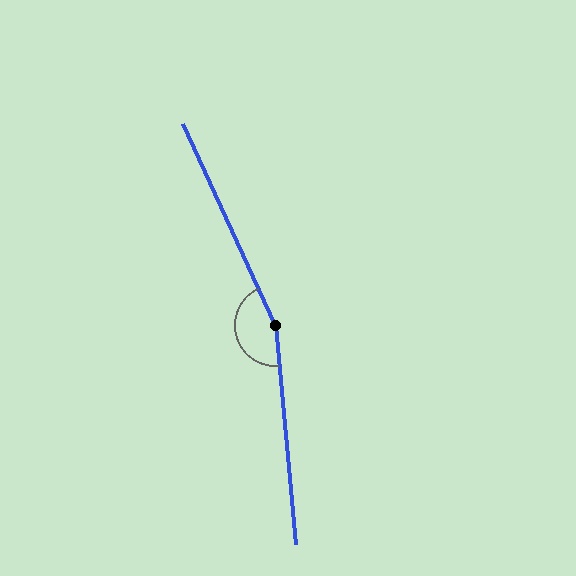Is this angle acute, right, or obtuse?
It is obtuse.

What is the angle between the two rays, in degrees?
Approximately 161 degrees.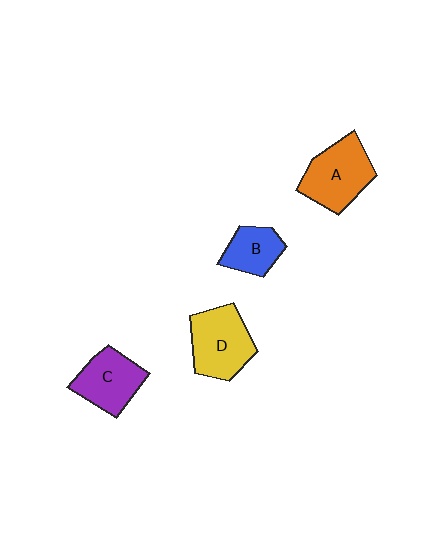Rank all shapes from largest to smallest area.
From largest to smallest: A (orange), D (yellow), C (purple), B (blue).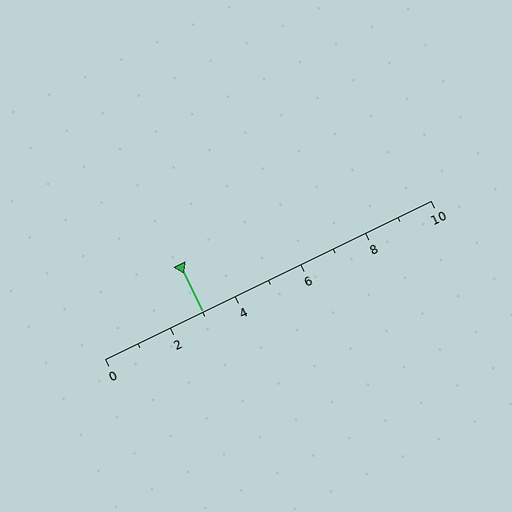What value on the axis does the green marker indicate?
The marker indicates approximately 3.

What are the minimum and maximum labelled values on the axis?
The axis runs from 0 to 10.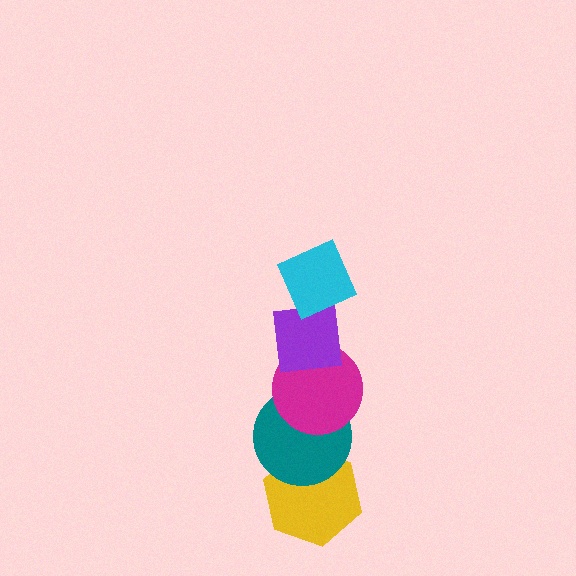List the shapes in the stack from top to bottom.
From top to bottom: the cyan diamond, the purple square, the magenta circle, the teal circle, the yellow hexagon.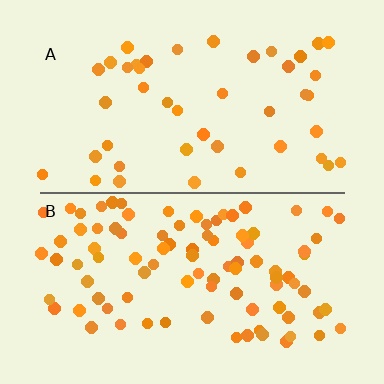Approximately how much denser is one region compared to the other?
Approximately 2.1× — region B over region A.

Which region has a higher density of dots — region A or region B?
B (the bottom).